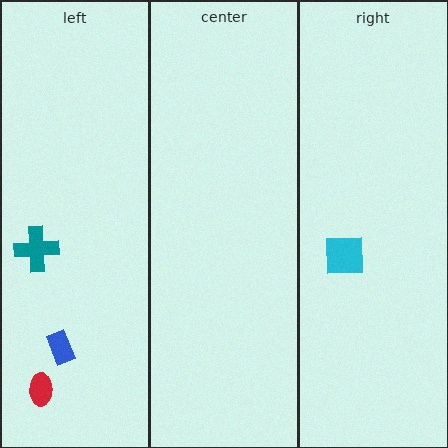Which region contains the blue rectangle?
The left region.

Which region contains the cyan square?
The right region.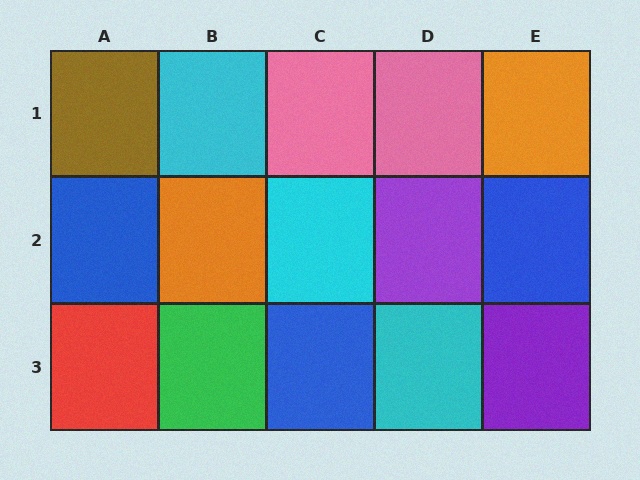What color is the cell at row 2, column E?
Blue.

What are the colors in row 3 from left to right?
Red, green, blue, cyan, purple.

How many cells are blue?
3 cells are blue.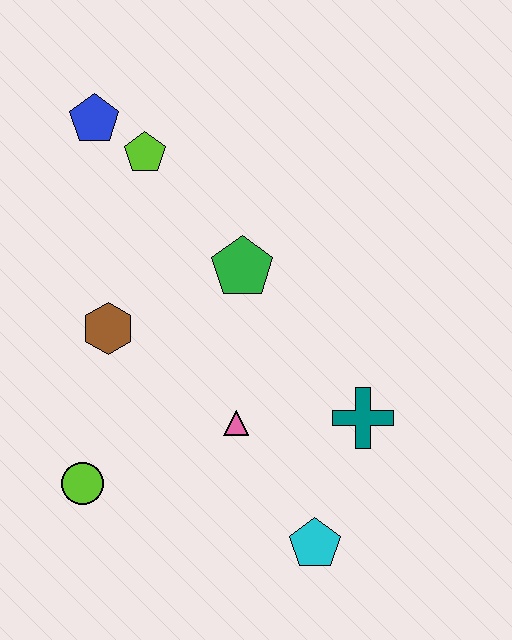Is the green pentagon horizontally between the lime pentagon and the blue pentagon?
No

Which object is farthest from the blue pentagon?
The cyan pentagon is farthest from the blue pentagon.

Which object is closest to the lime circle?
The brown hexagon is closest to the lime circle.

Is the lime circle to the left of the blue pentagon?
Yes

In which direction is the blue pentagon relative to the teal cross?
The blue pentagon is above the teal cross.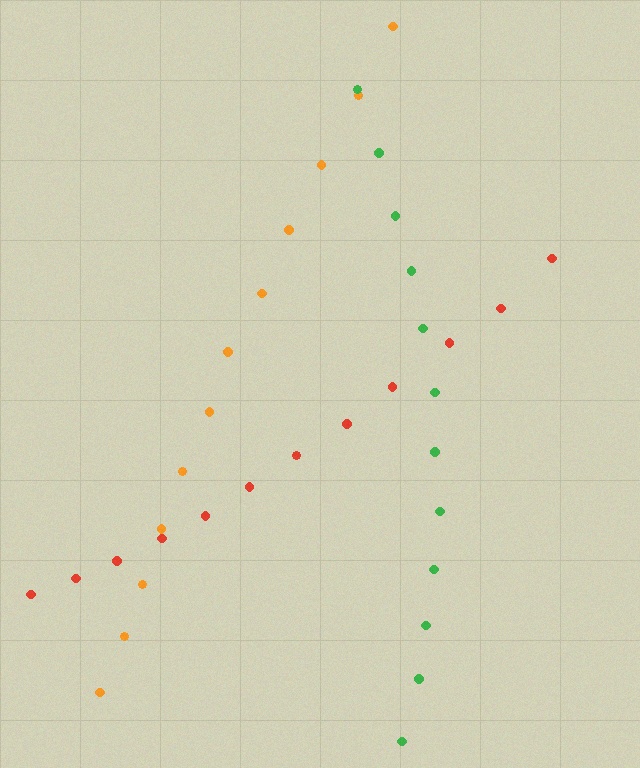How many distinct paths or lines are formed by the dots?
There are 3 distinct paths.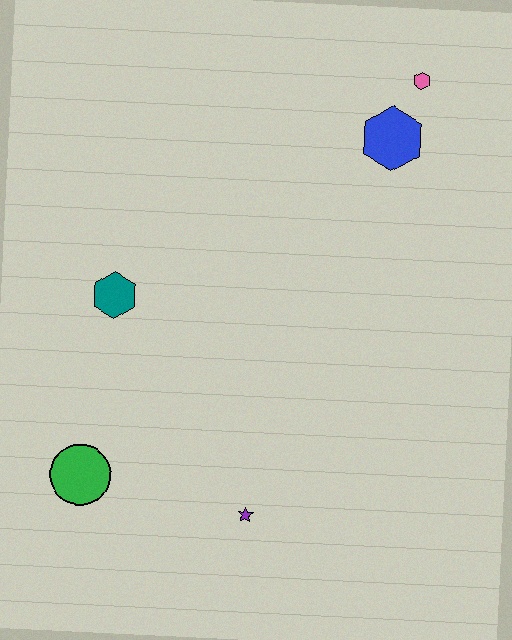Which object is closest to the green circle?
The purple star is closest to the green circle.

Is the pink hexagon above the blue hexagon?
Yes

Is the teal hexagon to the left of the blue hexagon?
Yes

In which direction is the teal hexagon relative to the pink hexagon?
The teal hexagon is to the left of the pink hexagon.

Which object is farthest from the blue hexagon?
The green circle is farthest from the blue hexagon.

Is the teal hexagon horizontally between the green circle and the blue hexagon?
Yes